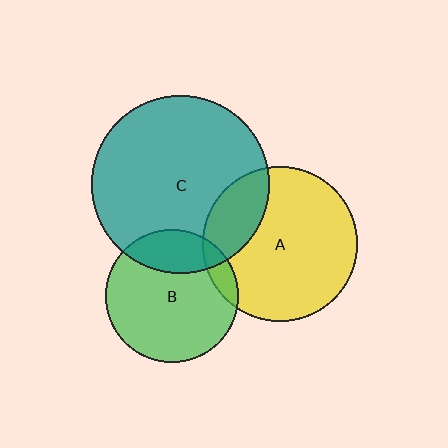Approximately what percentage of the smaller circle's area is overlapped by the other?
Approximately 25%.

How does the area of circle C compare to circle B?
Approximately 1.8 times.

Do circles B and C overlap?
Yes.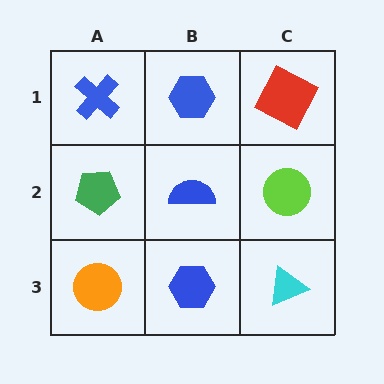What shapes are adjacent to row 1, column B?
A blue semicircle (row 2, column B), a blue cross (row 1, column A), a red square (row 1, column C).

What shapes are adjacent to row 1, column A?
A green pentagon (row 2, column A), a blue hexagon (row 1, column B).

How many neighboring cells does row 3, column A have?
2.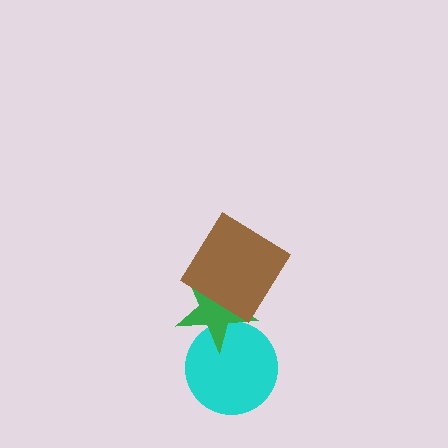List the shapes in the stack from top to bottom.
From top to bottom: the brown diamond, the green star, the cyan circle.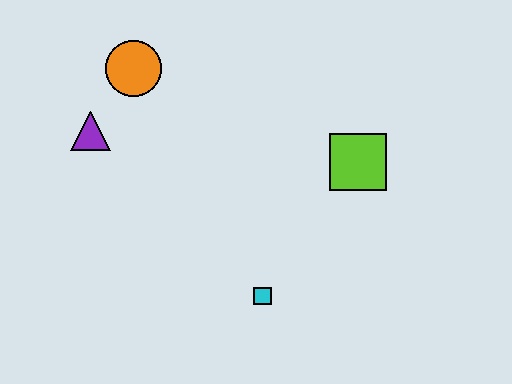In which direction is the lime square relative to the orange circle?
The lime square is to the right of the orange circle.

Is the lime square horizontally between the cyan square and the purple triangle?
No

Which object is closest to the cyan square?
The lime square is closest to the cyan square.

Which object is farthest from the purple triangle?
The lime square is farthest from the purple triangle.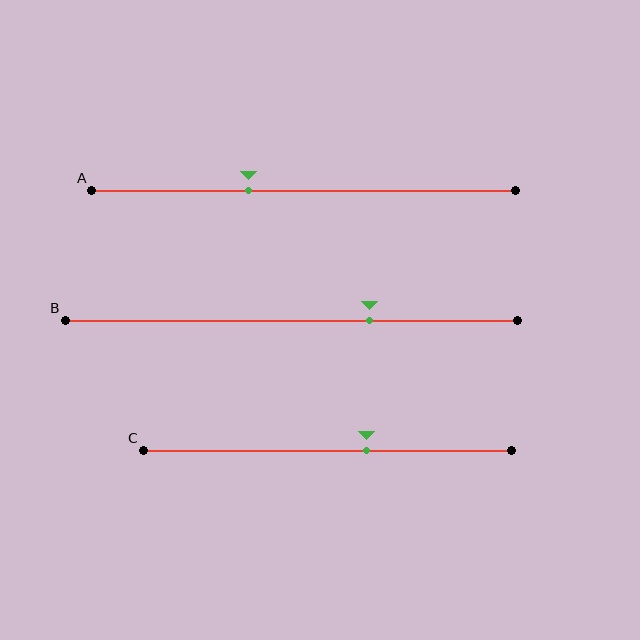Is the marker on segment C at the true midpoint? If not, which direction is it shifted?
No, the marker on segment C is shifted to the right by about 11% of the segment length.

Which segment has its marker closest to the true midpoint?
Segment C has its marker closest to the true midpoint.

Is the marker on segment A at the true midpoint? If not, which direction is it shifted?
No, the marker on segment A is shifted to the left by about 13% of the segment length.